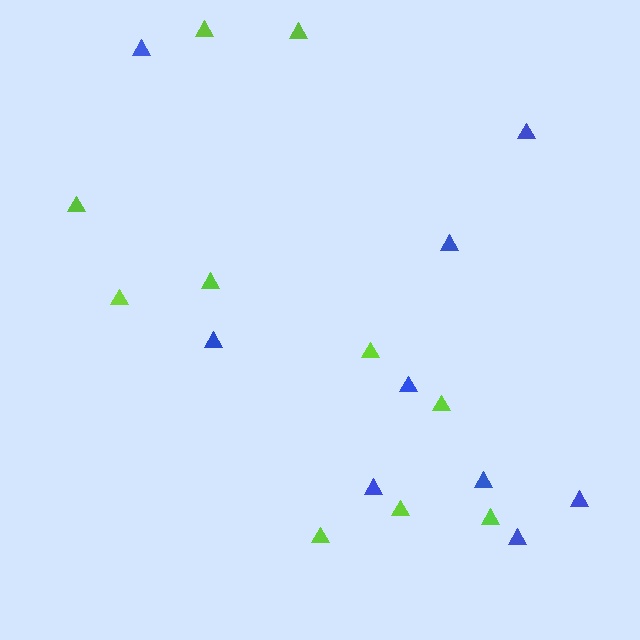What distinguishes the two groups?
There are 2 groups: one group of lime triangles (10) and one group of blue triangles (9).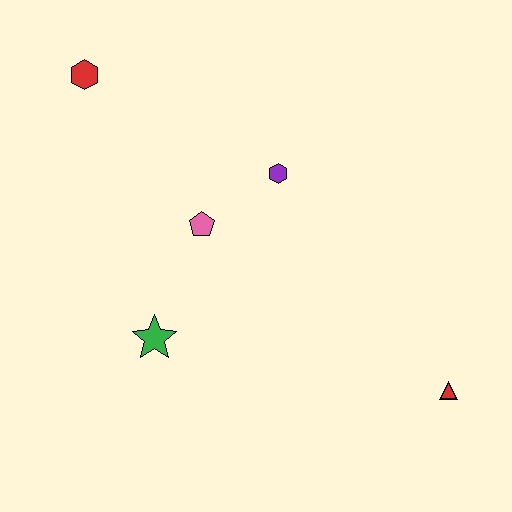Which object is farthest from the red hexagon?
The red triangle is farthest from the red hexagon.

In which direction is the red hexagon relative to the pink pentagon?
The red hexagon is above the pink pentagon.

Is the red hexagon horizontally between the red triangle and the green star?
No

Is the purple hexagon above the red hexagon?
No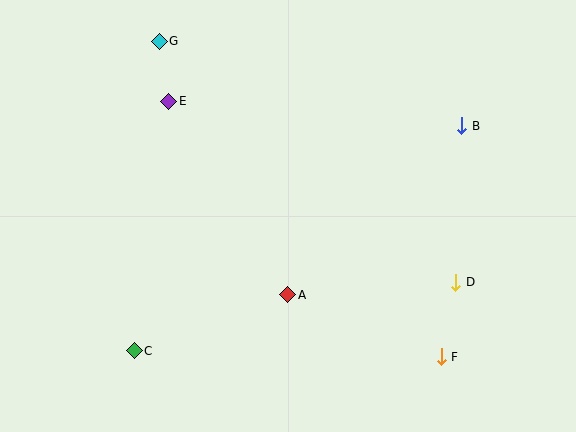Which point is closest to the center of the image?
Point A at (288, 295) is closest to the center.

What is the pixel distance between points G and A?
The distance between G and A is 284 pixels.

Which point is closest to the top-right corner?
Point B is closest to the top-right corner.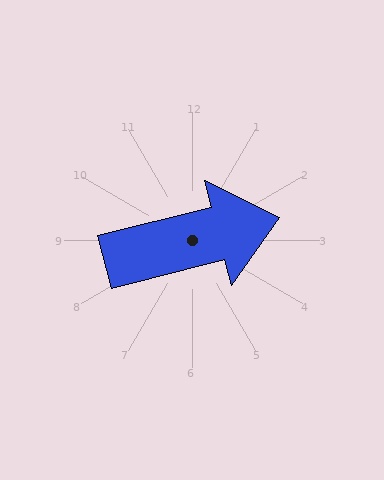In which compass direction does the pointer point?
East.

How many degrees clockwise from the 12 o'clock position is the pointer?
Approximately 76 degrees.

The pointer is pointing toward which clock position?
Roughly 3 o'clock.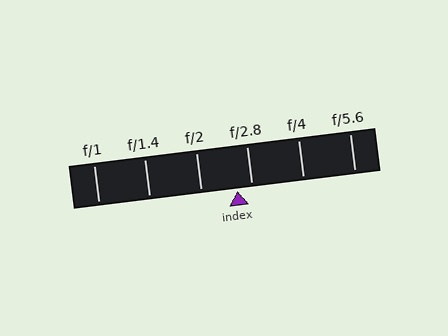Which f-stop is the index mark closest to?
The index mark is closest to f/2.8.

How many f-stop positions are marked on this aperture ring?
There are 6 f-stop positions marked.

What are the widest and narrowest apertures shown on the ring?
The widest aperture shown is f/1 and the narrowest is f/5.6.